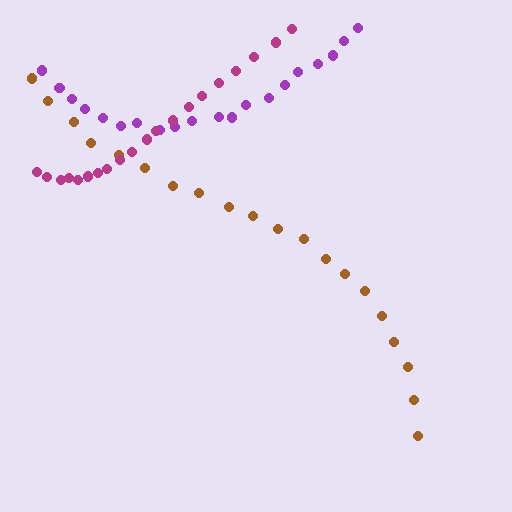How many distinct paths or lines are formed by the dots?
There are 3 distinct paths.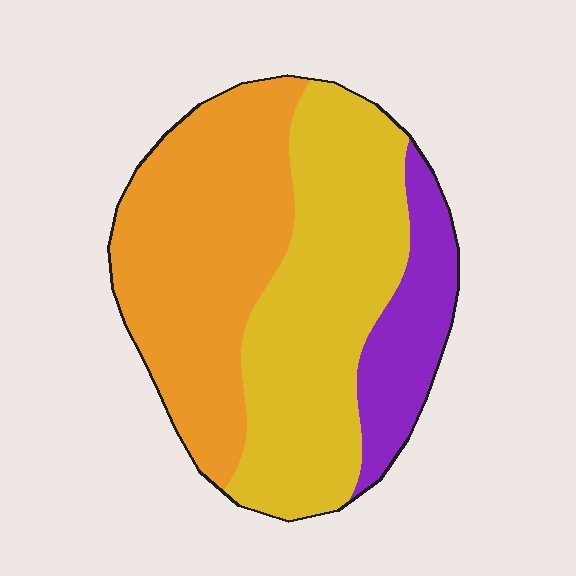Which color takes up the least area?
Purple, at roughly 15%.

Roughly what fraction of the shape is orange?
Orange covers about 40% of the shape.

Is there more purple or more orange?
Orange.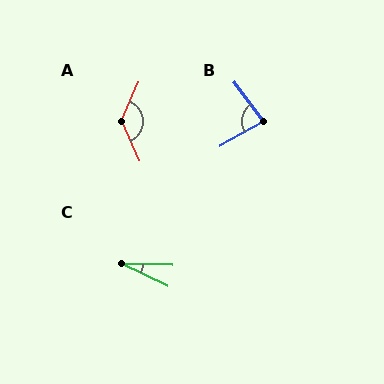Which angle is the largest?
A, at approximately 133 degrees.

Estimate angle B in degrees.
Approximately 83 degrees.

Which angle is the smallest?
C, at approximately 24 degrees.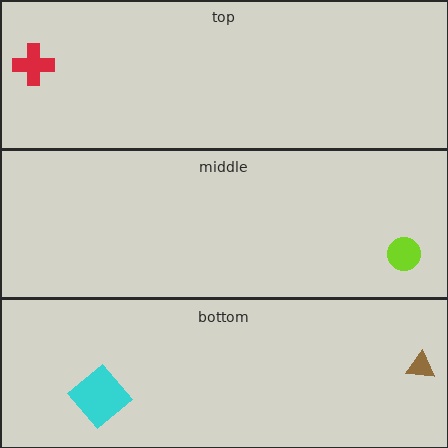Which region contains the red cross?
The top region.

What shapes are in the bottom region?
The cyan diamond, the brown triangle.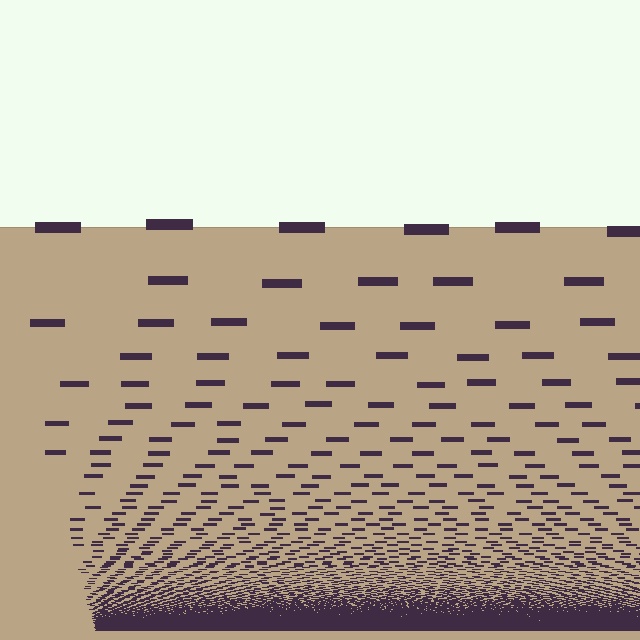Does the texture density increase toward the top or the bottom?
Density increases toward the bottom.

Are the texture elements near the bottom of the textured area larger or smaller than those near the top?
Smaller. The gradient is inverted — elements near the bottom are smaller and denser.